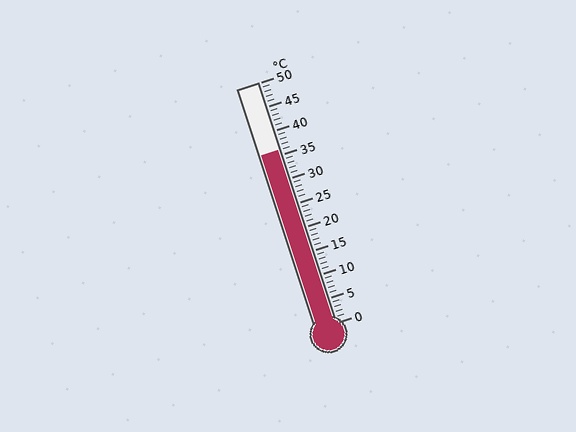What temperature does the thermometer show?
The thermometer shows approximately 36°C.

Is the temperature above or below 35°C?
The temperature is above 35°C.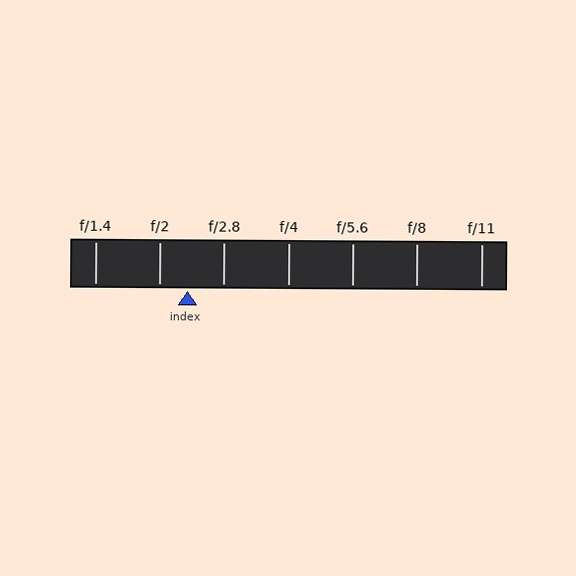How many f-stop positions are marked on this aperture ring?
There are 7 f-stop positions marked.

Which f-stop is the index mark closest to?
The index mark is closest to f/2.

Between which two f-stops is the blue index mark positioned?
The index mark is between f/2 and f/2.8.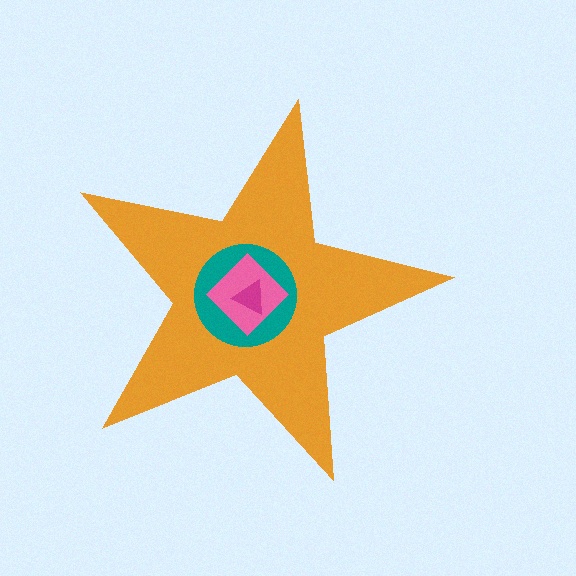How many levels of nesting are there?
4.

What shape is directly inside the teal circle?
The pink diamond.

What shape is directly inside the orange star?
The teal circle.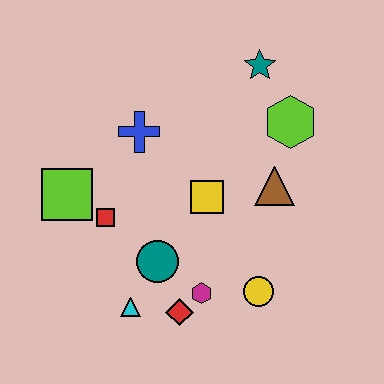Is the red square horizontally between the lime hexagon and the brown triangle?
No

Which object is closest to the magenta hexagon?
The red diamond is closest to the magenta hexagon.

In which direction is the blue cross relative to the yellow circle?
The blue cross is above the yellow circle.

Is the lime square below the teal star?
Yes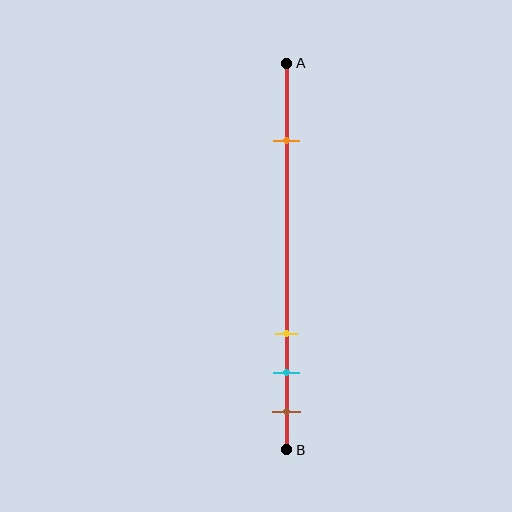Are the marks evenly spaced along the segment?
No, the marks are not evenly spaced.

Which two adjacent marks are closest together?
The cyan and brown marks are the closest adjacent pair.